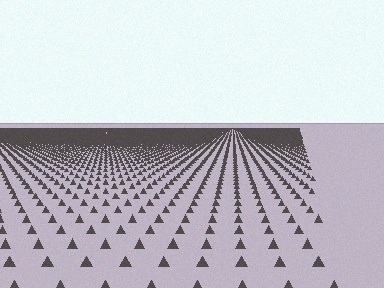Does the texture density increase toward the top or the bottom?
Density increases toward the top.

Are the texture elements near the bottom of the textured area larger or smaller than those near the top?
Larger. Near the bottom, elements are closer to the viewer and appear at a bigger on-screen size.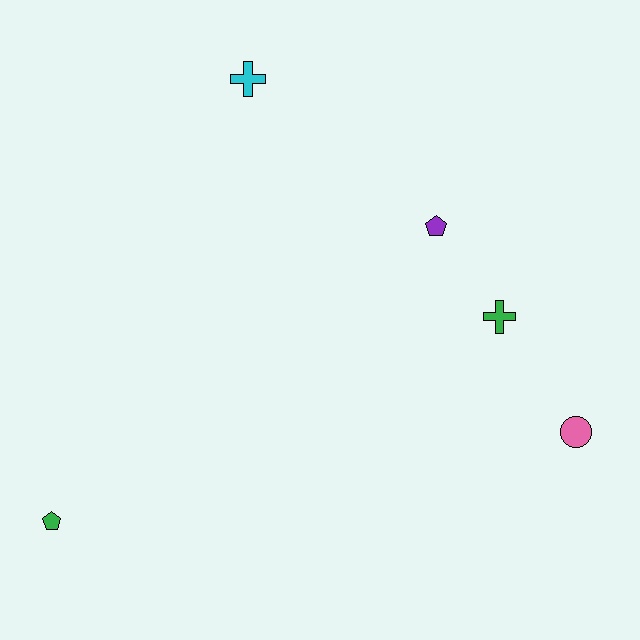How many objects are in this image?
There are 5 objects.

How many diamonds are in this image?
There are no diamonds.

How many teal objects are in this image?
There are no teal objects.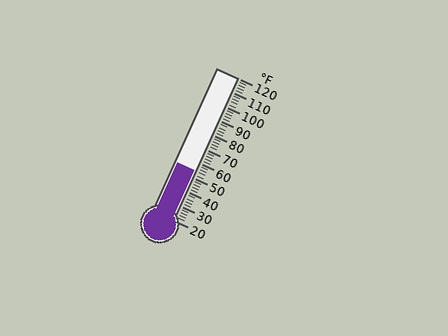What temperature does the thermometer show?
The thermometer shows approximately 54°F.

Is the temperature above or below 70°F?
The temperature is below 70°F.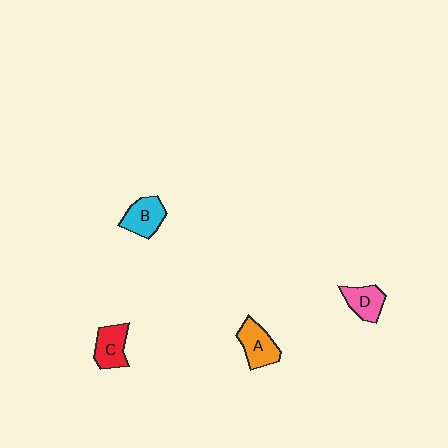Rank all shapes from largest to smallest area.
From largest to smallest: A (orange), B (cyan), C (red), D (pink).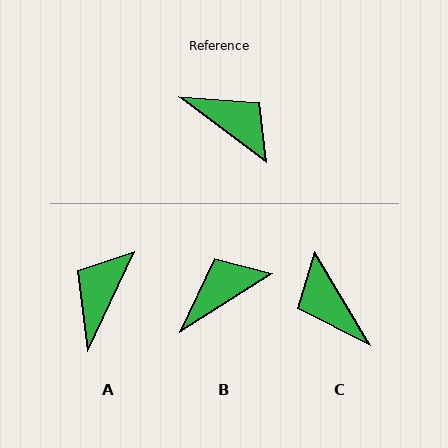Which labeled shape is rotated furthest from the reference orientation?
C, about 158 degrees away.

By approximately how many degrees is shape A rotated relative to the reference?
Approximately 101 degrees counter-clockwise.